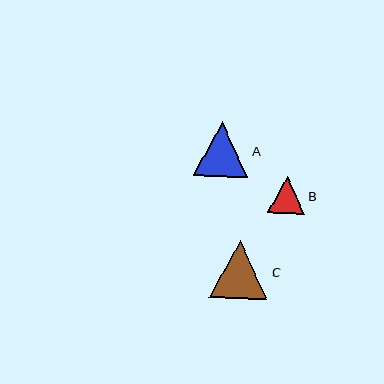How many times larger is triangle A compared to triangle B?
Triangle A is approximately 1.5 times the size of triangle B.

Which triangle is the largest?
Triangle C is the largest with a size of approximately 58 pixels.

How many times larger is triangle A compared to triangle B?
Triangle A is approximately 1.5 times the size of triangle B.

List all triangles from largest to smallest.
From largest to smallest: C, A, B.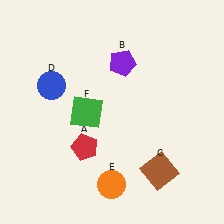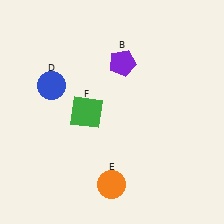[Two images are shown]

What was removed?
The brown square (C), the red pentagon (A) were removed in Image 2.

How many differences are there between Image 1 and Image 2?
There are 2 differences between the two images.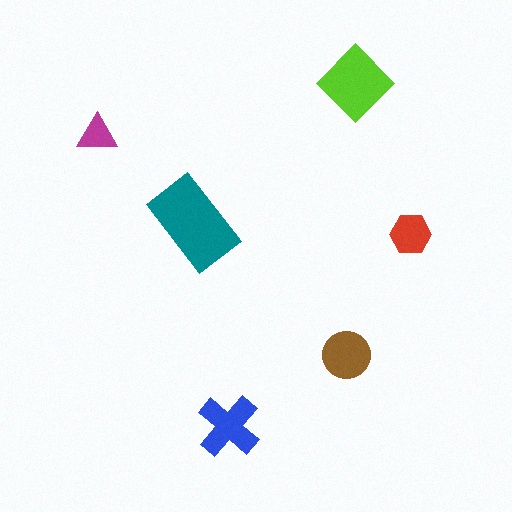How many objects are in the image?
There are 6 objects in the image.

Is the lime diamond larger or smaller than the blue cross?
Larger.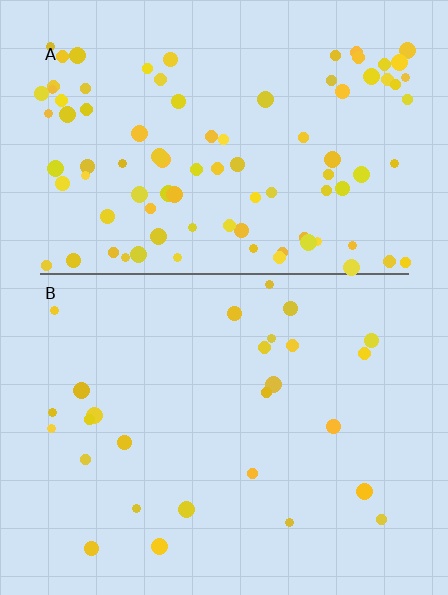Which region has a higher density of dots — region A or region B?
A (the top).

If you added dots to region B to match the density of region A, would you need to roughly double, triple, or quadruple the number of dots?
Approximately triple.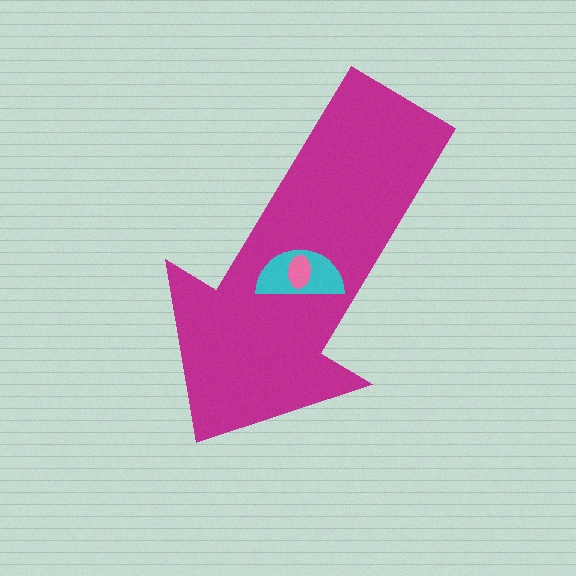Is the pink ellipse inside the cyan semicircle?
Yes.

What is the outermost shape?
The magenta arrow.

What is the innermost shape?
The pink ellipse.